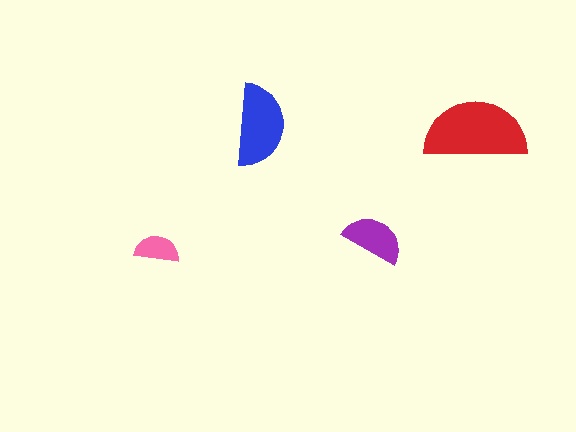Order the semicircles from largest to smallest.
the red one, the blue one, the purple one, the pink one.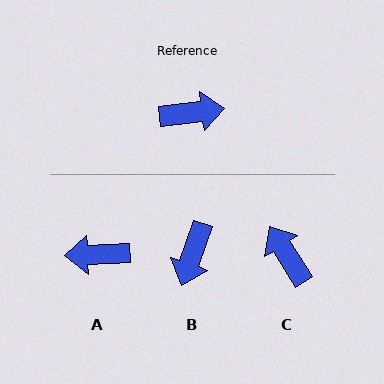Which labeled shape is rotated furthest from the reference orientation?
A, about 176 degrees away.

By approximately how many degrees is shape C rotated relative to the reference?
Approximately 116 degrees counter-clockwise.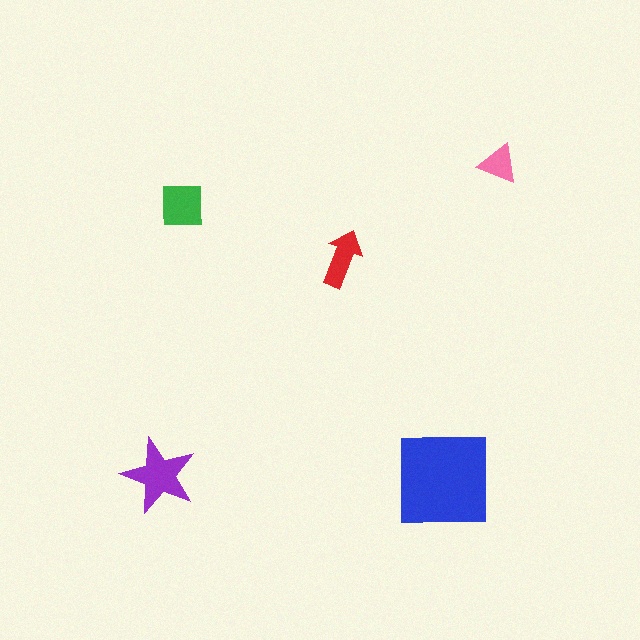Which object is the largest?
The blue square.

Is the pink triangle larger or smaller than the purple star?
Smaller.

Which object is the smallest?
The pink triangle.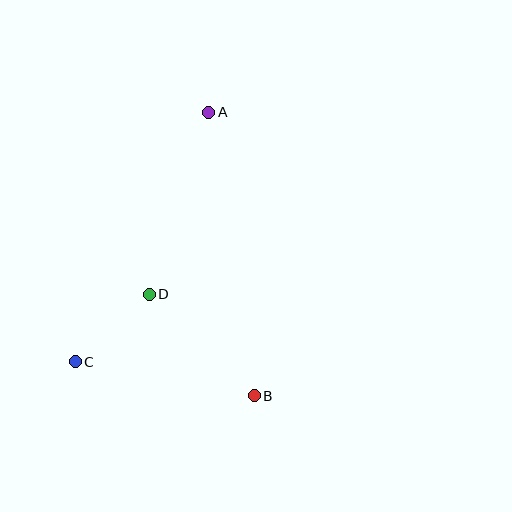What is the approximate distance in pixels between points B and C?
The distance between B and C is approximately 182 pixels.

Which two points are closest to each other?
Points C and D are closest to each other.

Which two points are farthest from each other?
Points A and B are farthest from each other.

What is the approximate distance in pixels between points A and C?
The distance between A and C is approximately 283 pixels.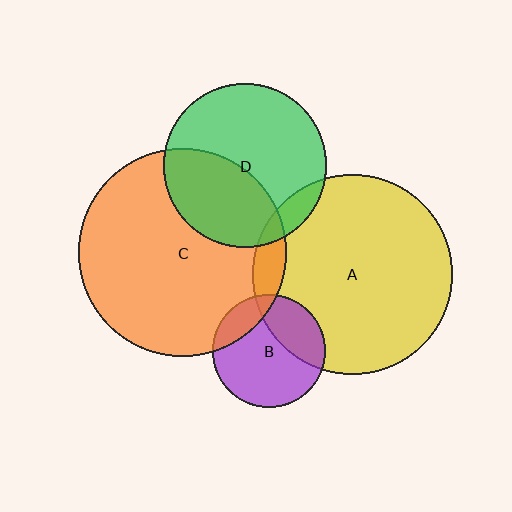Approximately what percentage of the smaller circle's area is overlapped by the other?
Approximately 10%.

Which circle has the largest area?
Circle C (orange).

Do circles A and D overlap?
Yes.